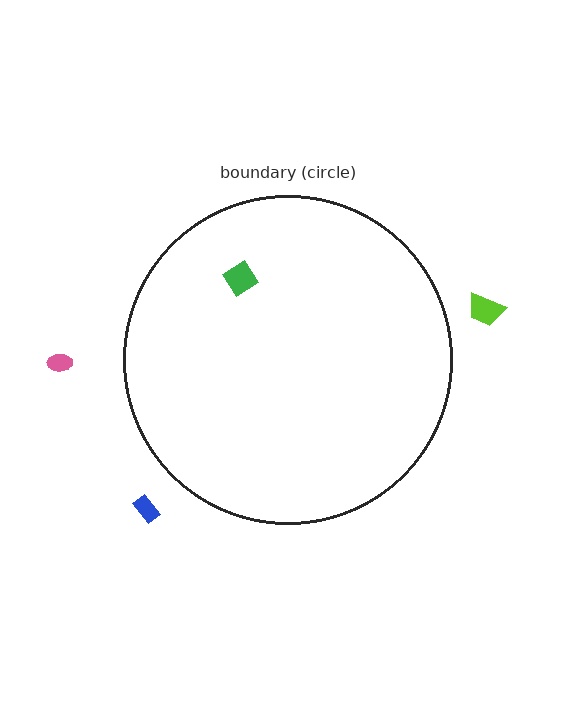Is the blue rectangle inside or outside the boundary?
Outside.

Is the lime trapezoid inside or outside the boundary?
Outside.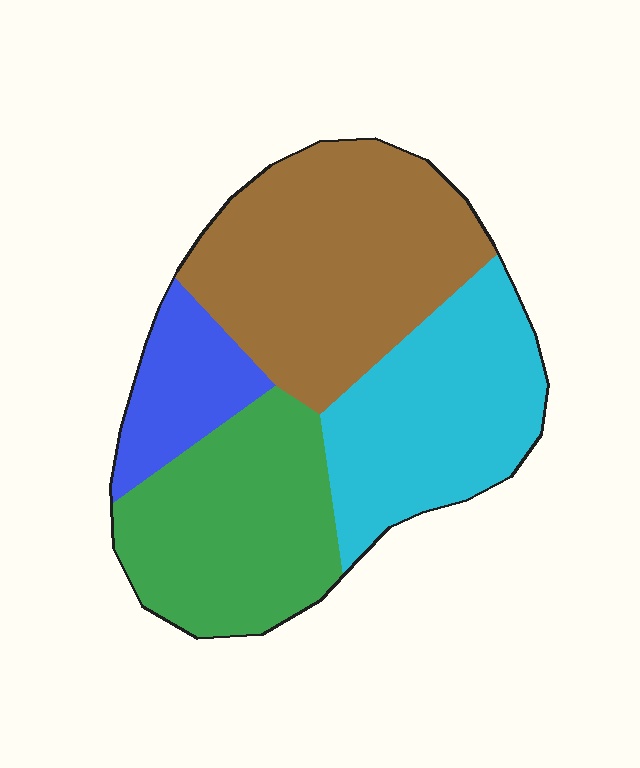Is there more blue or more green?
Green.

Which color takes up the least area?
Blue, at roughly 10%.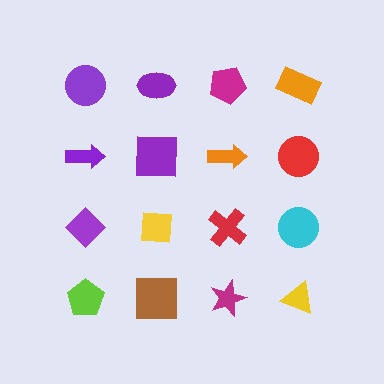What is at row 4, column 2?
A brown square.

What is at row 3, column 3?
A red cross.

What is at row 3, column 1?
A purple diamond.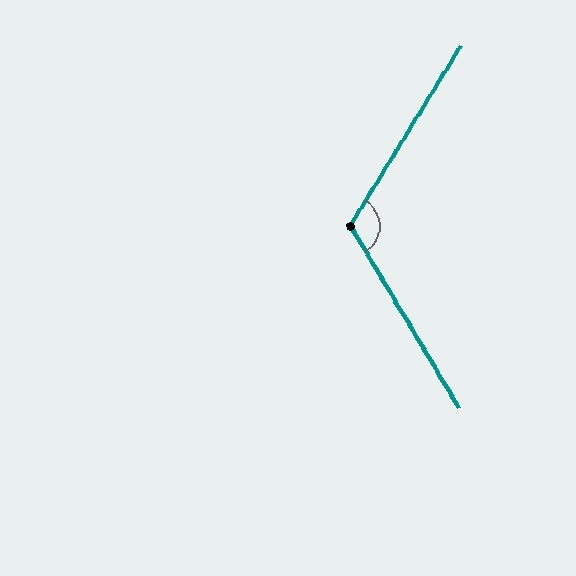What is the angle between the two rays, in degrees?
Approximately 118 degrees.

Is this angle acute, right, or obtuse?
It is obtuse.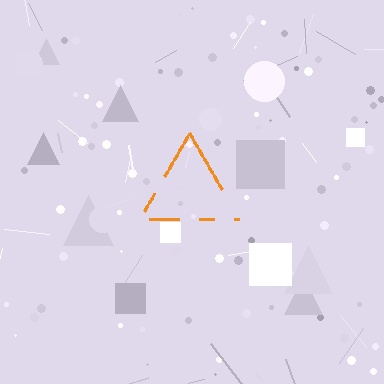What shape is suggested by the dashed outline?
The dashed outline suggests a triangle.